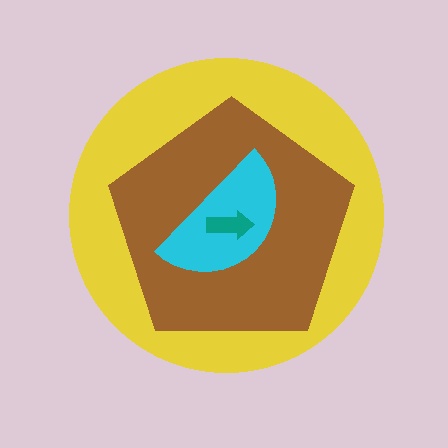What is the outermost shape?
The yellow circle.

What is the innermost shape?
The teal arrow.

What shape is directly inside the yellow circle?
The brown pentagon.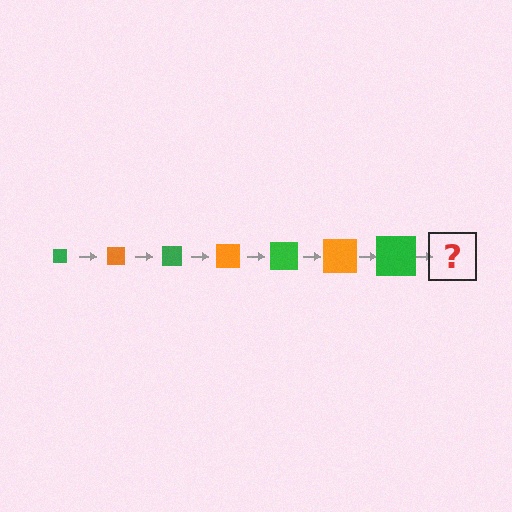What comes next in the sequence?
The next element should be an orange square, larger than the previous one.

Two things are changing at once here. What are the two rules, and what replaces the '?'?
The two rules are that the square grows larger each step and the color cycles through green and orange. The '?' should be an orange square, larger than the previous one.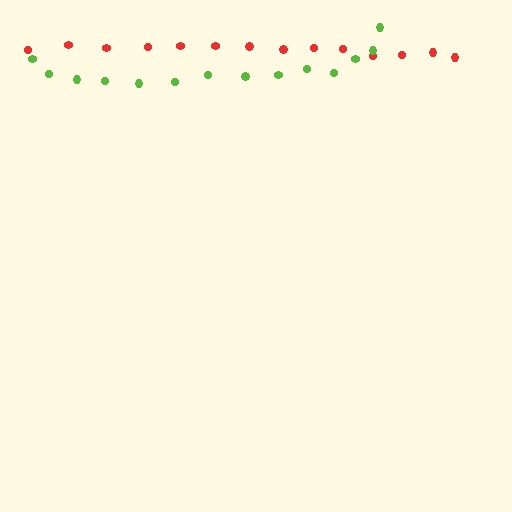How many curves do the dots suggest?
There are 2 distinct paths.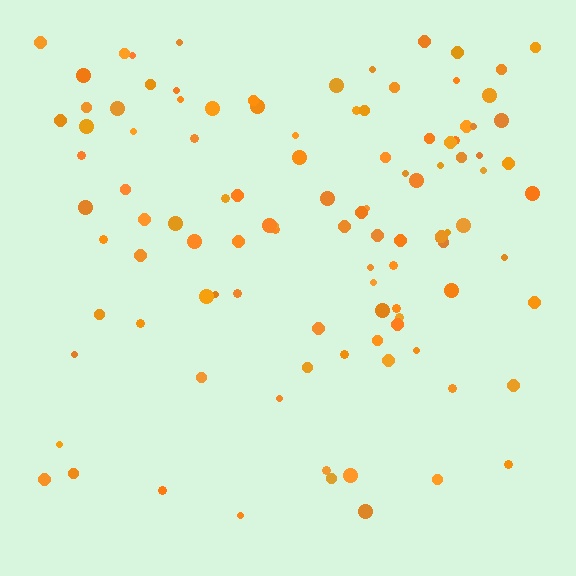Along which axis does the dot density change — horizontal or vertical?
Vertical.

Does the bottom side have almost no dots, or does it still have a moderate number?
Still a moderate number, just noticeably fewer than the top.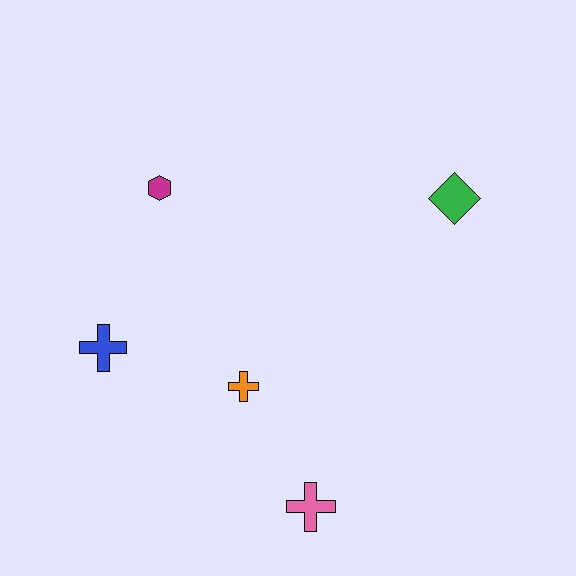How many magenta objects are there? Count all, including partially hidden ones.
There is 1 magenta object.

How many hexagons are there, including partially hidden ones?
There is 1 hexagon.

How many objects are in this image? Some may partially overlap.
There are 5 objects.